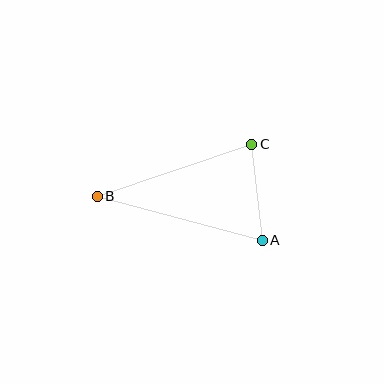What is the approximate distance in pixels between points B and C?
The distance between B and C is approximately 163 pixels.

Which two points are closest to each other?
Points A and C are closest to each other.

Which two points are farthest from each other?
Points A and B are farthest from each other.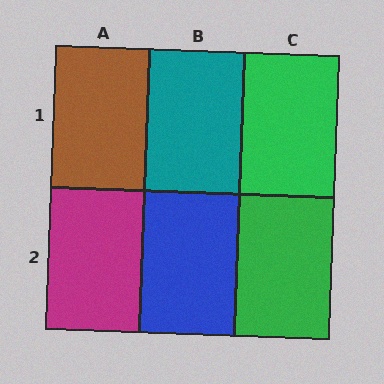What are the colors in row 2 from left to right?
Magenta, blue, green.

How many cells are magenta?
1 cell is magenta.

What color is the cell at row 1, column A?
Brown.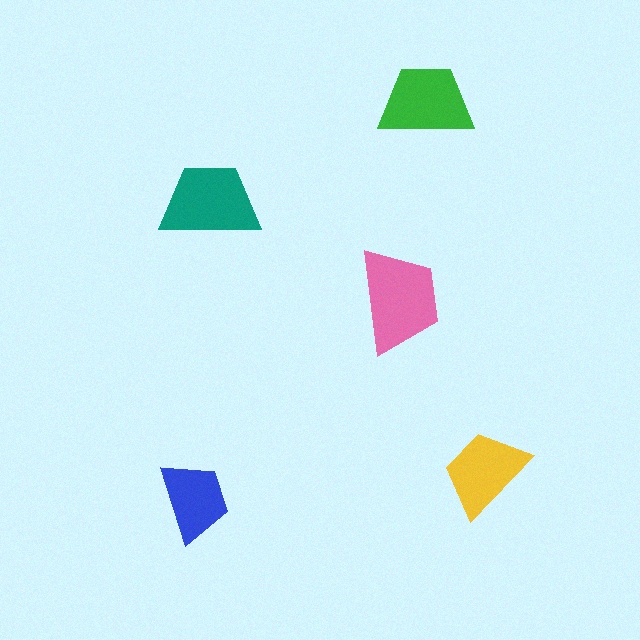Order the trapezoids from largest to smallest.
the pink one, the teal one, the green one, the yellow one, the blue one.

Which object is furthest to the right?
The yellow trapezoid is rightmost.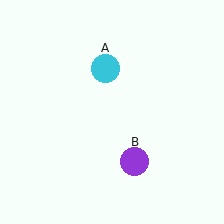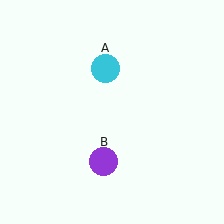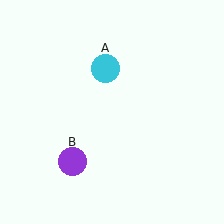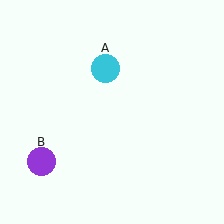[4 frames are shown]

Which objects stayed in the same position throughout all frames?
Cyan circle (object A) remained stationary.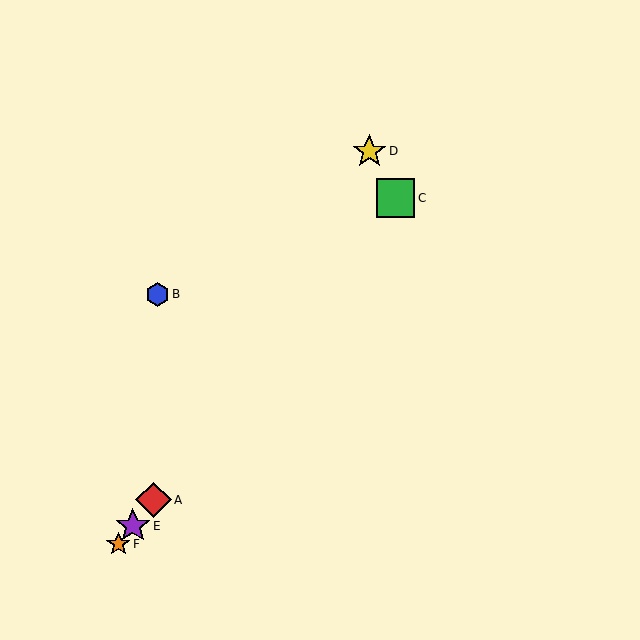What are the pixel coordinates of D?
Object D is at (369, 151).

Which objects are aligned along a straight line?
Objects A, C, E, F are aligned along a straight line.